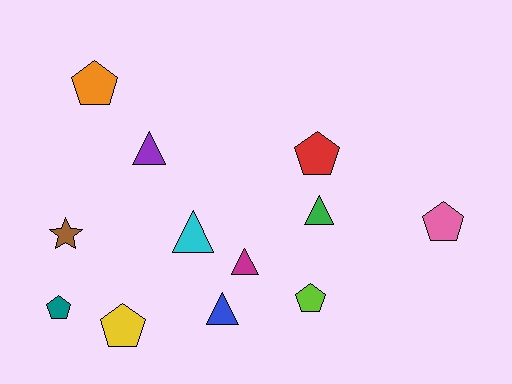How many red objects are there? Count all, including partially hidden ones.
There is 1 red object.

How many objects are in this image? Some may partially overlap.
There are 12 objects.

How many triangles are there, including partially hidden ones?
There are 5 triangles.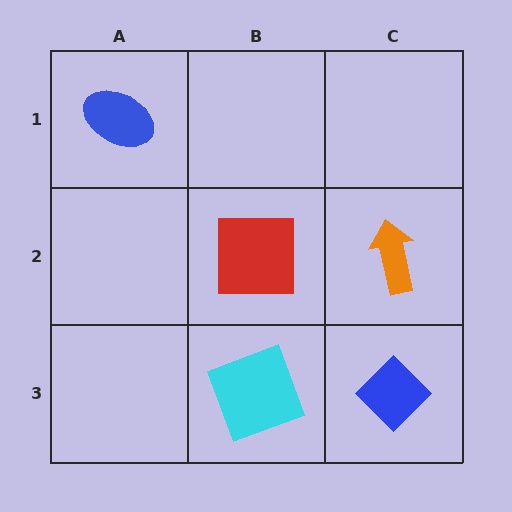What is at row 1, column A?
A blue ellipse.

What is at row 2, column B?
A red square.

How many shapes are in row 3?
2 shapes.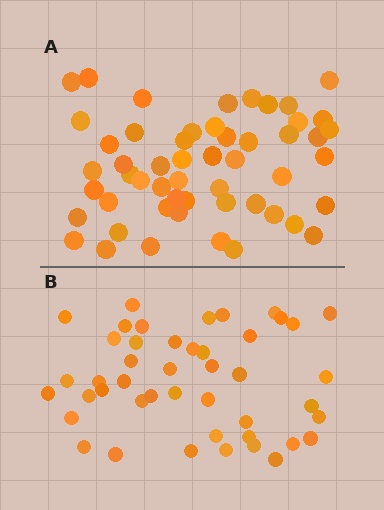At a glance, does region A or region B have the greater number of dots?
Region A (the top region) has more dots.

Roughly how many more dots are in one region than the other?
Region A has roughly 8 or so more dots than region B.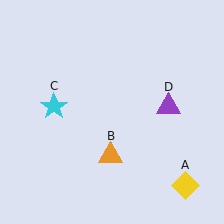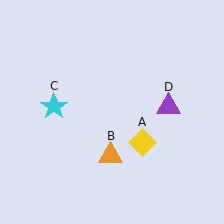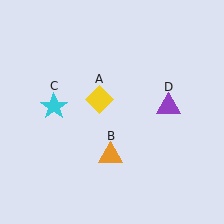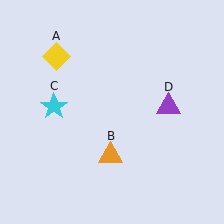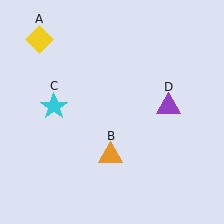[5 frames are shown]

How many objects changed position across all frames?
1 object changed position: yellow diamond (object A).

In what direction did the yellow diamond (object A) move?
The yellow diamond (object A) moved up and to the left.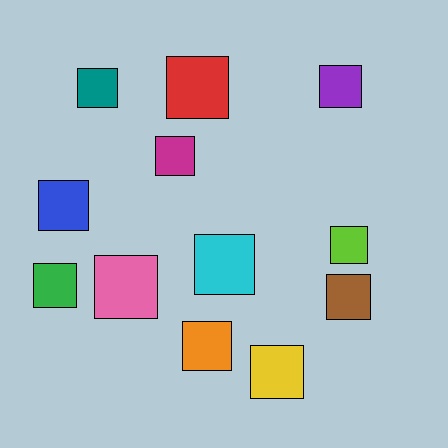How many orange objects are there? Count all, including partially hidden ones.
There is 1 orange object.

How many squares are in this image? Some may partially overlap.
There are 12 squares.